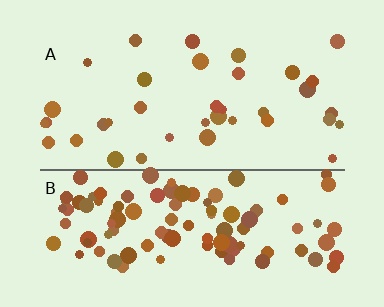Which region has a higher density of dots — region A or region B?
B (the bottom).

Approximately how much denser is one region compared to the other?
Approximately 2.8× — region B over region A.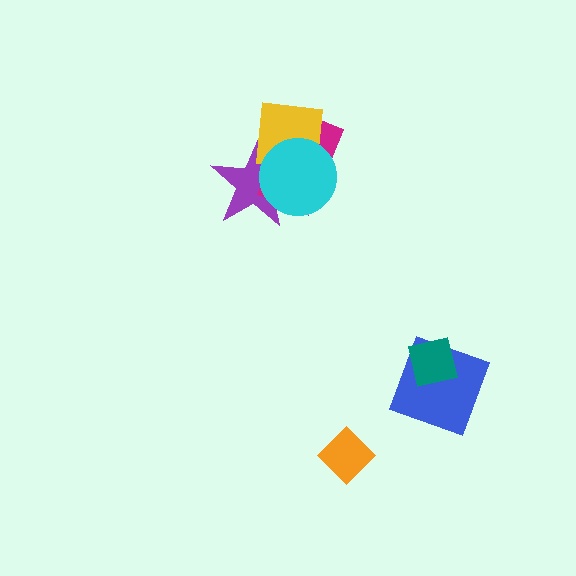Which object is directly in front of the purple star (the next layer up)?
The magenta rectangle is directly in front of the purple star.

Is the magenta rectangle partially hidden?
Yes, it is partially covered by another shape.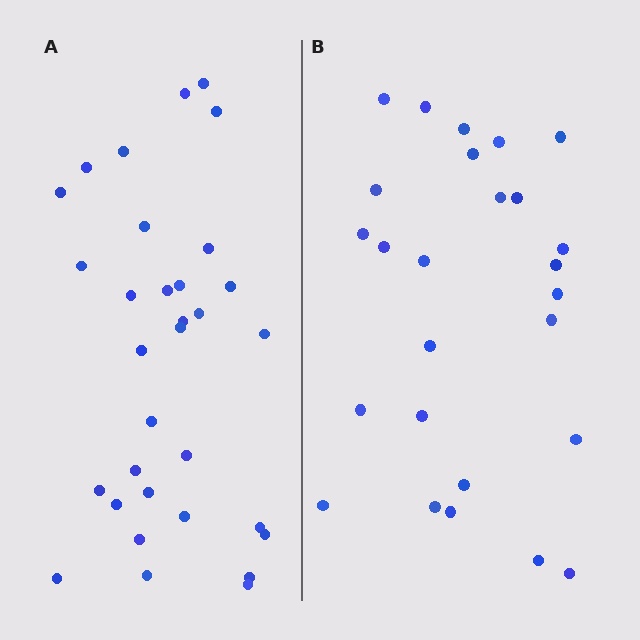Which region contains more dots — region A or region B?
Region A (the left region) has more dots.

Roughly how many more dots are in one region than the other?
Region A has about 6 more dots than region B.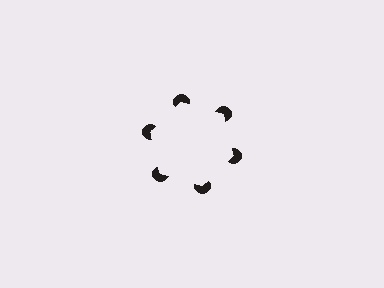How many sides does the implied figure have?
6 sides.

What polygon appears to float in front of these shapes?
An illusory hexagon — its edges are inferred from the aligned wedge cuts in the pac-man discs, not physically drawn.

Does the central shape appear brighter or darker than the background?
It typically appears slightly brighter than the background, even though no actual brightness change is drawn.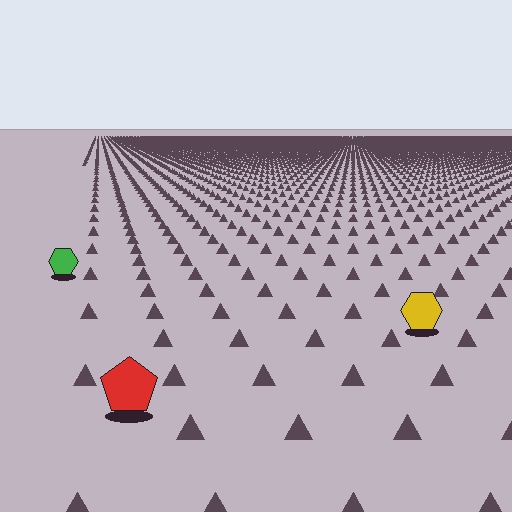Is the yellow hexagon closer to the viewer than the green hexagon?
Yes. The yellow hexagon is closer — you can tell from the texture gradient: the ground texture is coarser near it.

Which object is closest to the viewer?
The red pentagon is closest. The texture marks near it are larger and more spread out.